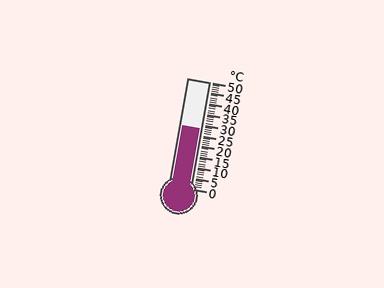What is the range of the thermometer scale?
The thermometer scale ranges from 0°C to 50°C.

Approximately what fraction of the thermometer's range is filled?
The thermometer is filled to approximately 55% of its range.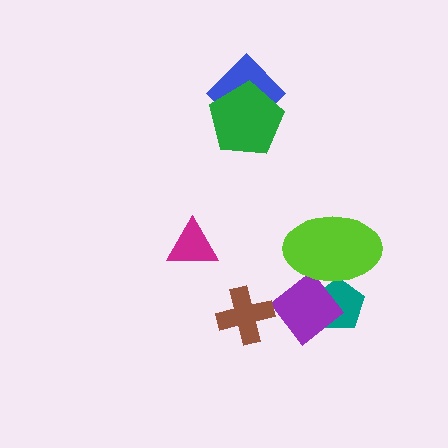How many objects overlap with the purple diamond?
2 objects overlap with the purple diamond.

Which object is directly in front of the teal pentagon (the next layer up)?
The purple diamond is directly in front of the teal pentagon.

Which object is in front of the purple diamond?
The lime ellipse is in front of the purple diamond.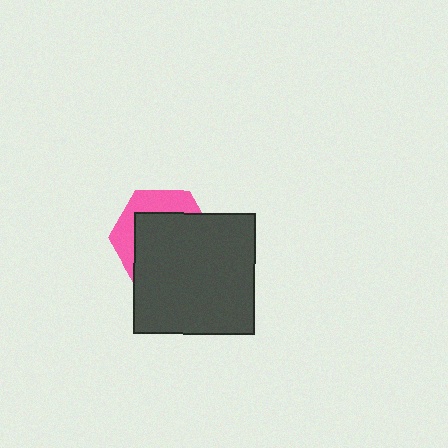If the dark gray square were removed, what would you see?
You would see the complete pink hexagon.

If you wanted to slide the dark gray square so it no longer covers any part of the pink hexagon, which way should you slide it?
Slide it toward the lower-right — that is the most direct way to separate the two shapes.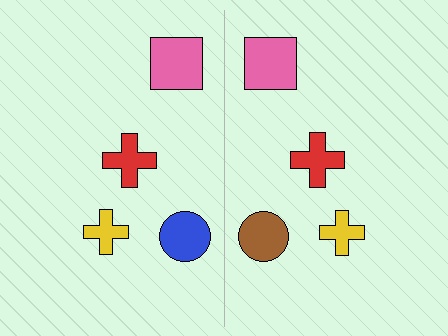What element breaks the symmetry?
The brown circle on the right side breaks the symmetry — its mirror counterpart is blue.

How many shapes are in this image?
There are 8 shapes in this image.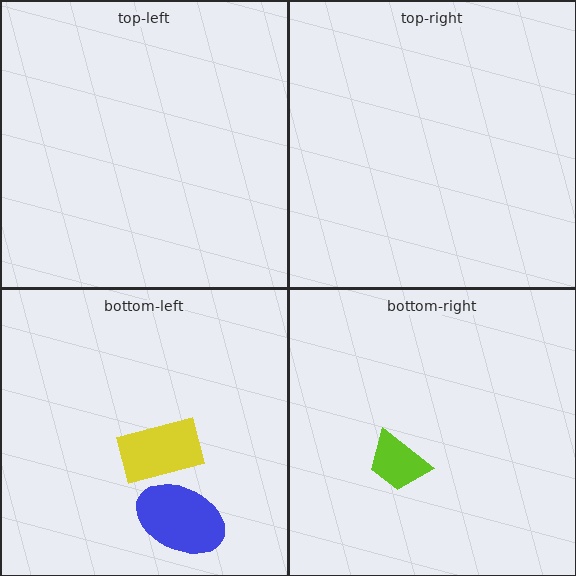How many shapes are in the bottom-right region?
1.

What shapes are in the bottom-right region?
The lime trapezoid.